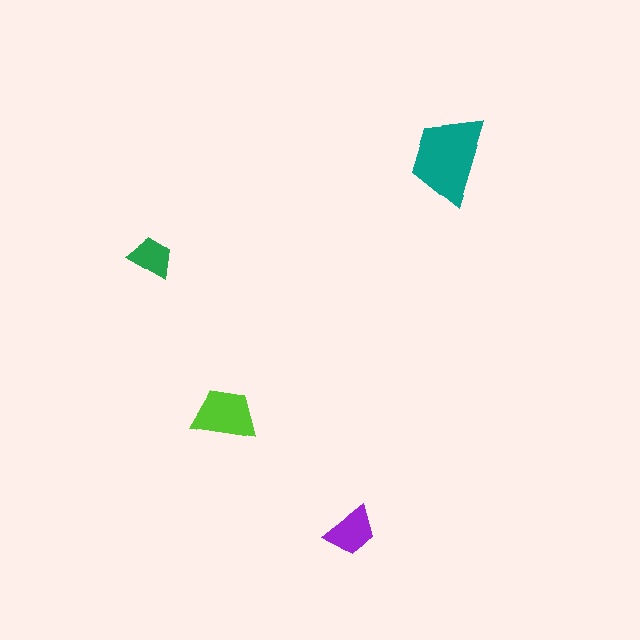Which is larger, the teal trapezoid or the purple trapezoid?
The teal one.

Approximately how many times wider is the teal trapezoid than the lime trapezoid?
About 1.5 times wider.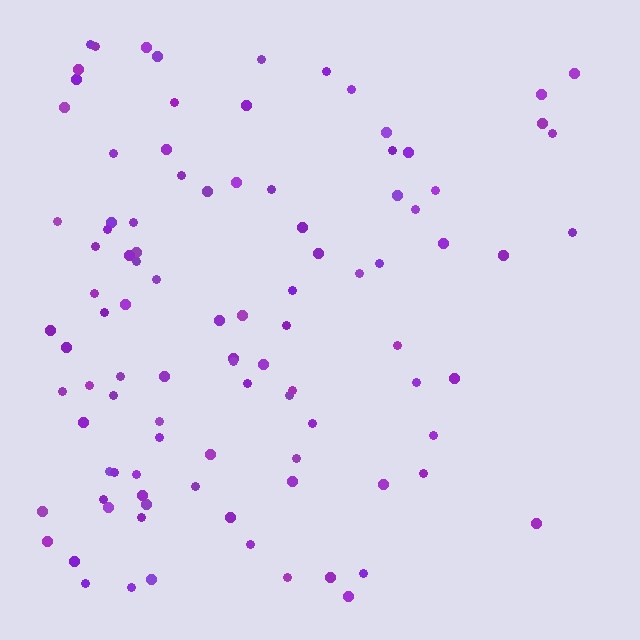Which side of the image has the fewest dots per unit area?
The right.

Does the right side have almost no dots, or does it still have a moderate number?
Still a moderate number, just noticeably fewer than the left.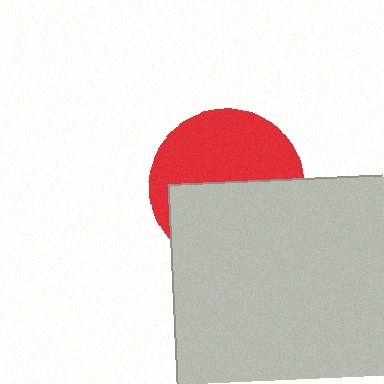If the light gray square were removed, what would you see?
You would see the complete red circle.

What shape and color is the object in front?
The object in front is a light gray square.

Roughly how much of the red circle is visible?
About half of it is visible (roughly 50%).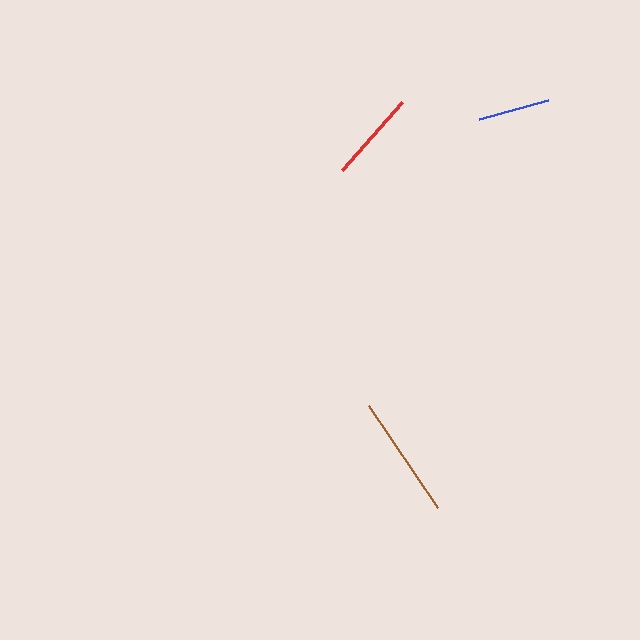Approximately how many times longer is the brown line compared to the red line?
The brown line is approximately 1.4 times the length of the red line.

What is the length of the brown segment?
The brown segment is approximately 123 pixels long.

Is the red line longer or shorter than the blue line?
The red line is longer than the blue line.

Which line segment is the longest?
The brown line is the longest at approximately 123 pixels.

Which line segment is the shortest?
The blue line is the shortest at approximately 72 pixels.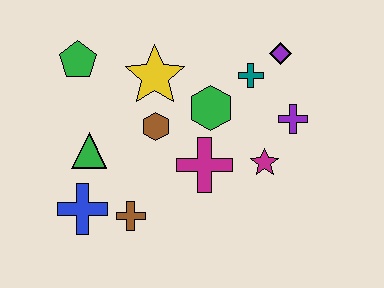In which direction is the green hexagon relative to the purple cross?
The green hexagon is to the left of the purple cross.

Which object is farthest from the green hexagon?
The blue cross is farthest from the green hexagon.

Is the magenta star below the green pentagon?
Yes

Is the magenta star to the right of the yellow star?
Yes